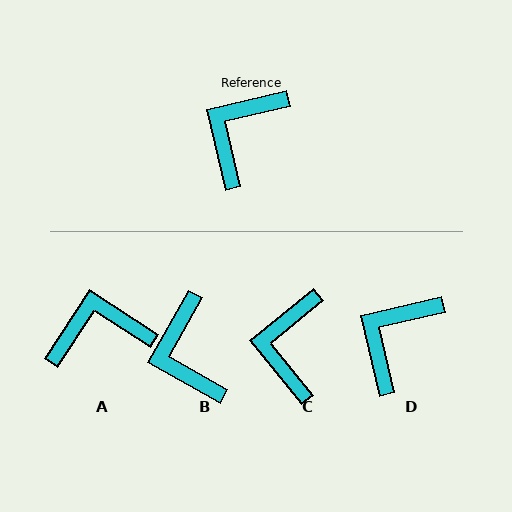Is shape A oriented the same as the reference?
No, it is off by about 46 degrees.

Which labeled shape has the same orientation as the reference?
D.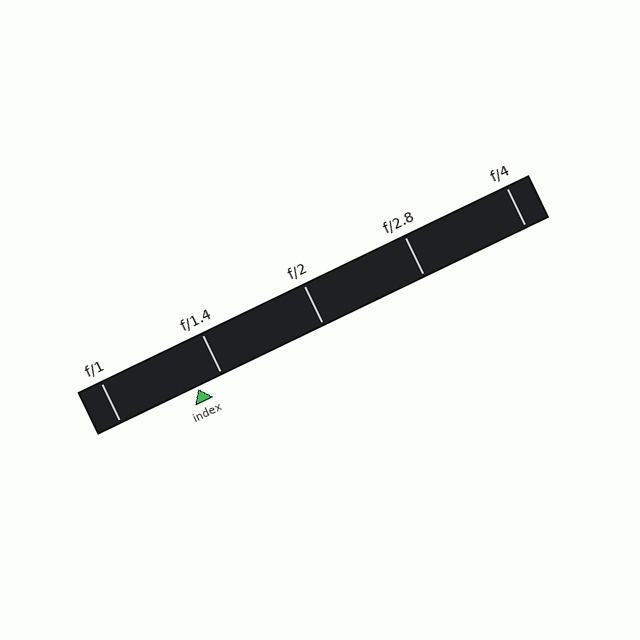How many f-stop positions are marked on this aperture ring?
There are 5 f-stop positions marked.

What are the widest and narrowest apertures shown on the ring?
The widest aperture shown is f/1 and the narrowest is f/4.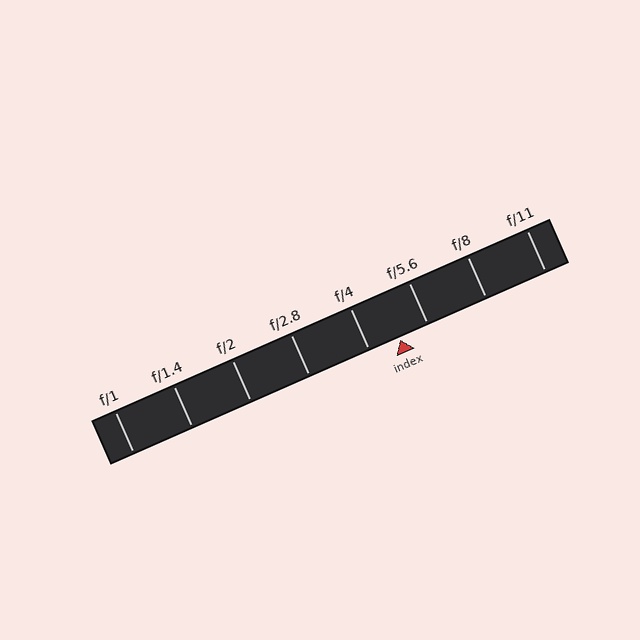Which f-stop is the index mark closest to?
The index mark is closest to f/5.6.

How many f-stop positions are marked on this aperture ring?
There are 8 f-stop positions marked.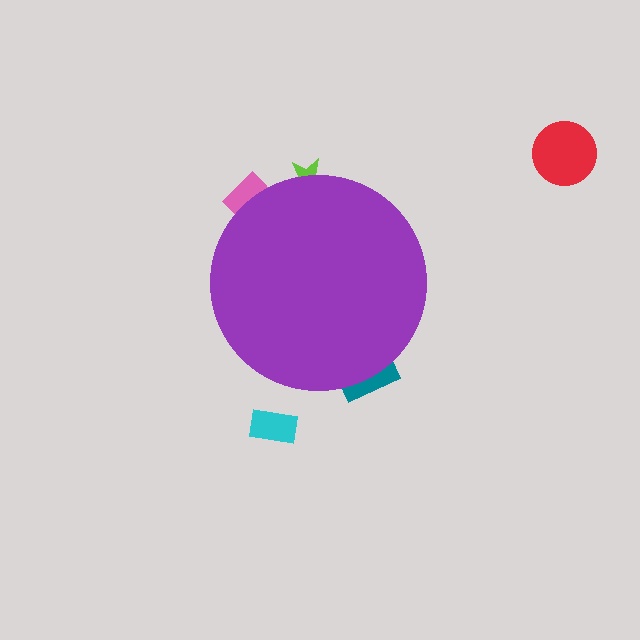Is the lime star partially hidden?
Yes, the lime star is partially hidden behind the purple circle.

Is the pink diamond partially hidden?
Yes, the pink diamond is partially hidden behind the purple circle.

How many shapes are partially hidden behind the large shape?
3 shapes are partially hidden.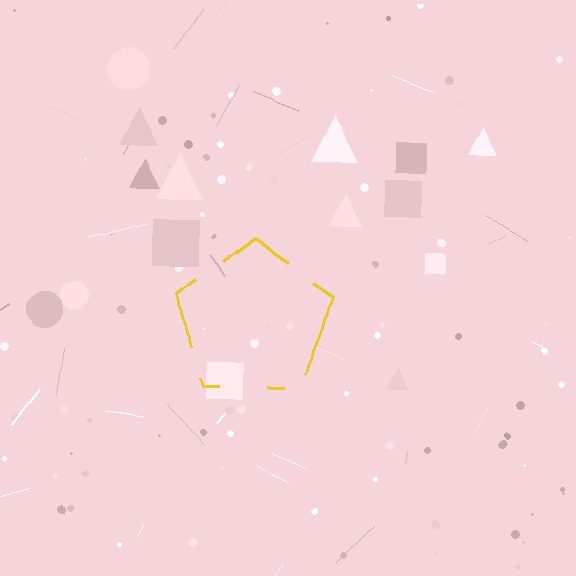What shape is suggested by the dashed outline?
The dashed outline suggests a pentagon.